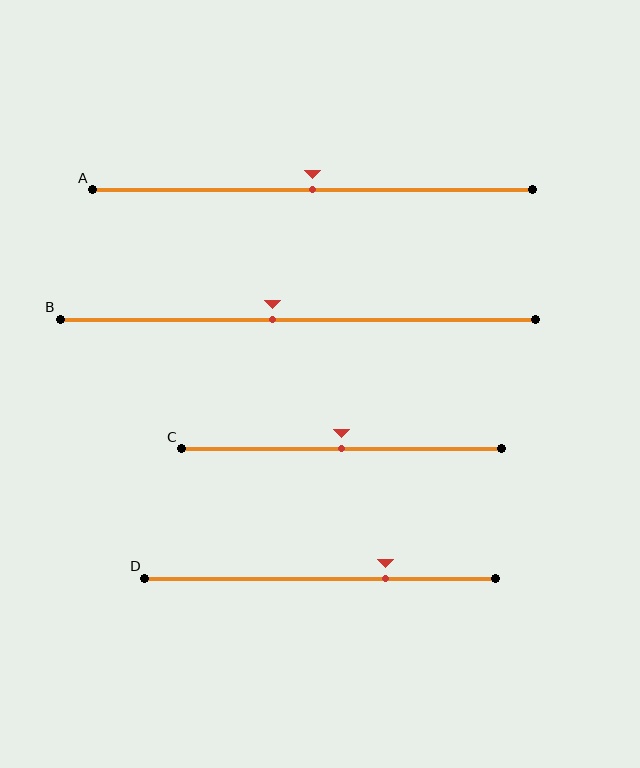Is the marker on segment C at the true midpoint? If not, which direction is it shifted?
Yes, the marker on segment C is at the true midpoint.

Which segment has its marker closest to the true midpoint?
Segment A has its marker closest to the true midpoint.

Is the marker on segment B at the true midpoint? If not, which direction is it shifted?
No, the marker on segment B is shifted to the left by about 5% of the segment length.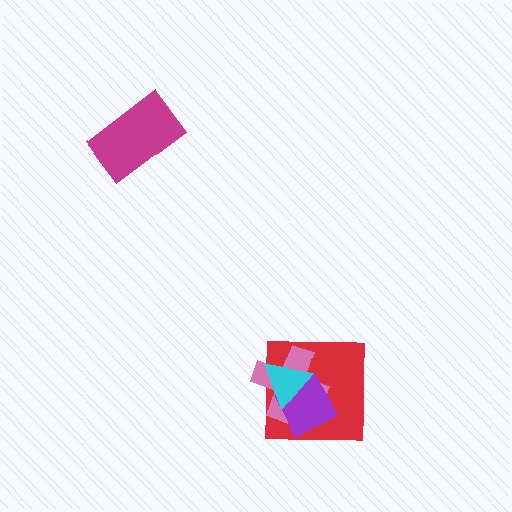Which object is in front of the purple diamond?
The cyan triangle is in front of the purple diamond.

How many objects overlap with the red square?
3 objects overlap with the red square.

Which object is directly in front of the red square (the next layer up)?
The pink cross is directly in front of the red square.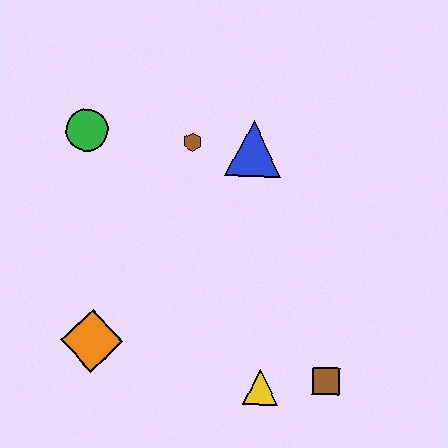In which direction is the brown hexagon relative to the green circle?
The brown hexagon is to the right of the green circle.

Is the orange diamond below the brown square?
No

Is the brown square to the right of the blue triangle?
Yes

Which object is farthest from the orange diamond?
The blue triangle is farthest from the orange diamond.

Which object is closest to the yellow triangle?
The brown square is closest to the yellow triangle.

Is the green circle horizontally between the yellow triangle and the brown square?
No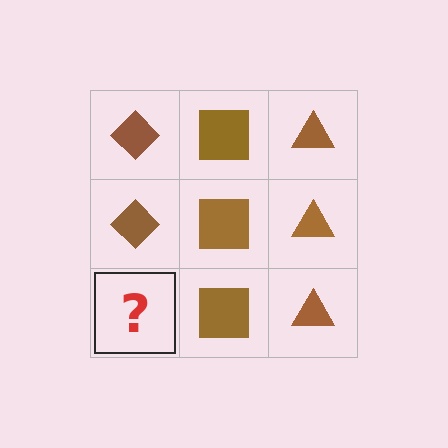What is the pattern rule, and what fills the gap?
The rule is that each column has a consistent shape. The gap should be filled with a brown diamond.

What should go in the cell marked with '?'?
The missing cell should contain a brown diamond.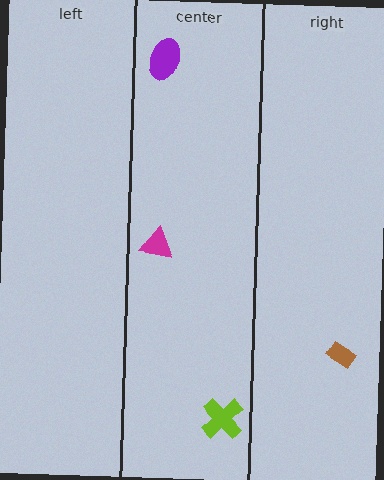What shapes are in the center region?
The magenta triangle, the lime cross, the purple ellipse.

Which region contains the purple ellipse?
The center region.